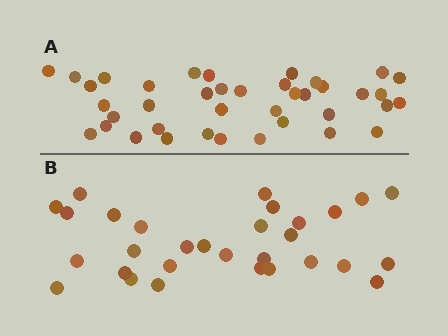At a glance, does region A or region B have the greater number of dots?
Region A (the top region) has more dots.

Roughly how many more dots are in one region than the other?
Region A has roughly 8 or so more dots than region B.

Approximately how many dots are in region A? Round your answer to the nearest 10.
About 40 dots. (The exact count is 39, which rounds to 40.)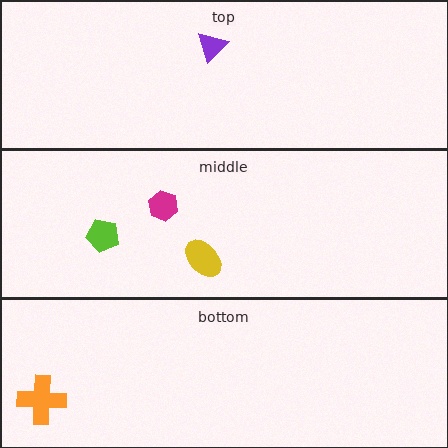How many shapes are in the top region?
1.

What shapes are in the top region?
The purple triangle.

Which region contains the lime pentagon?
The middle region.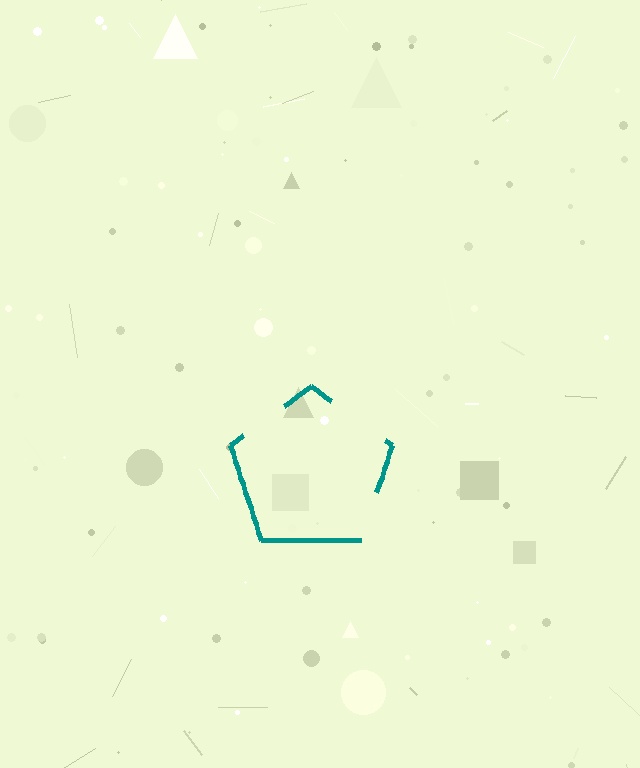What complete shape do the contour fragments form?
The contour fragments form a pentagon.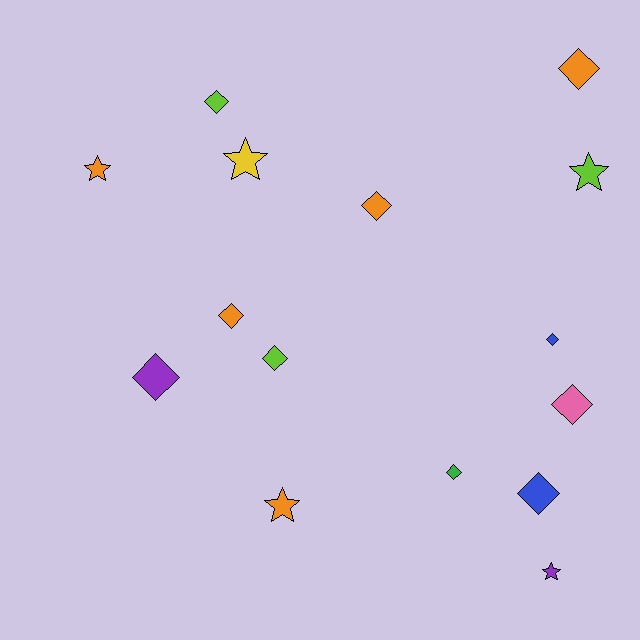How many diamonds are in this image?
There are 10 diamonds.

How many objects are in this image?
There are 15 objects.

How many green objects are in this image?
There is 1 green object.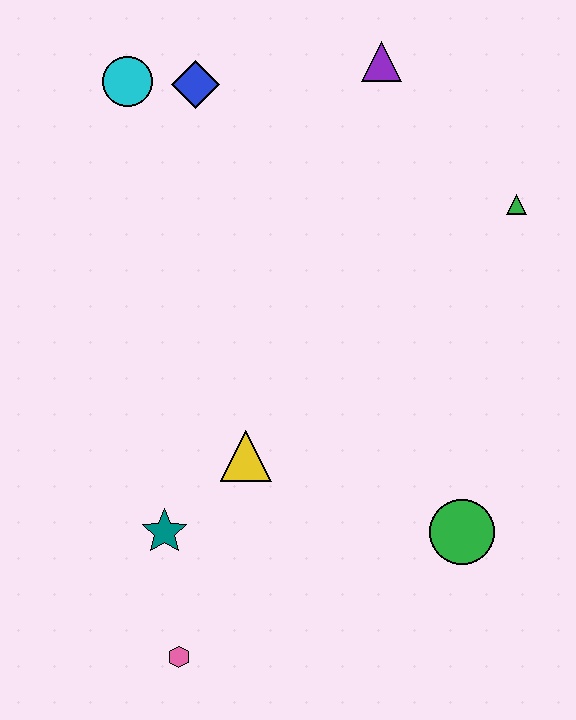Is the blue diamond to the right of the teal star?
Yes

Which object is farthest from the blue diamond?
The pink hexagon is farthest from the blue diamond.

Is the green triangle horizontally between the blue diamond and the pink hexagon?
No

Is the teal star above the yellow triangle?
No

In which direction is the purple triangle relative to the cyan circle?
The purple triangle is to the right of the cyan circle.